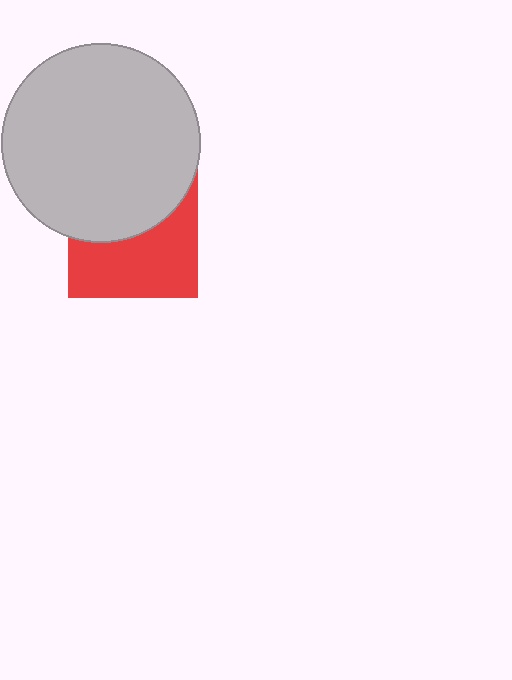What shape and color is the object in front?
The object in front is a light gray circle.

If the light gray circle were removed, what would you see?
You would see the complete red square.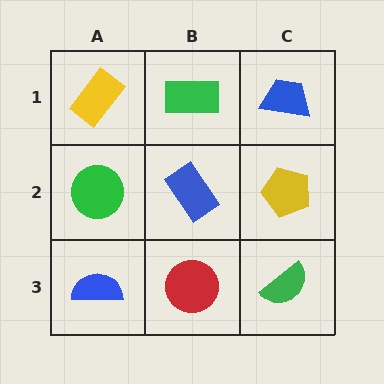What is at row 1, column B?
A green rectangle.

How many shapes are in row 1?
3 shapes.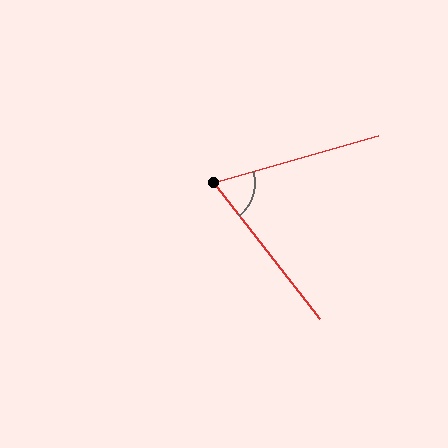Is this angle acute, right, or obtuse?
It is acute.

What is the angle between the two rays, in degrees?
Approximately 68 degrees.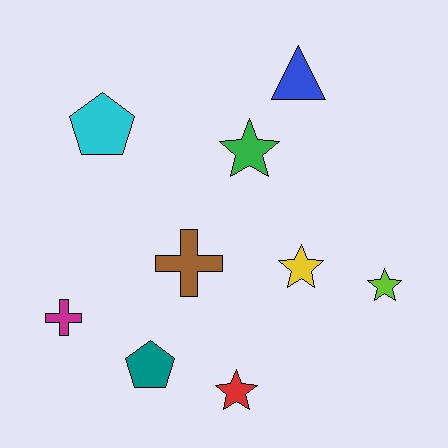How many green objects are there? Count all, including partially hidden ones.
There is 1 green object.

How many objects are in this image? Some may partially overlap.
There are 9 objects.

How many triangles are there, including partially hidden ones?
There is 1 triangle.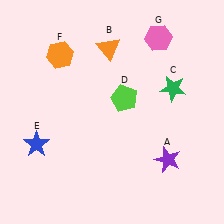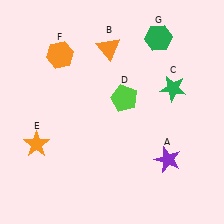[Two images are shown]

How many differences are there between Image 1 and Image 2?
There are 2 differences between the two images.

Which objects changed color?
E changed from blue to orange. G changed from pink to green.